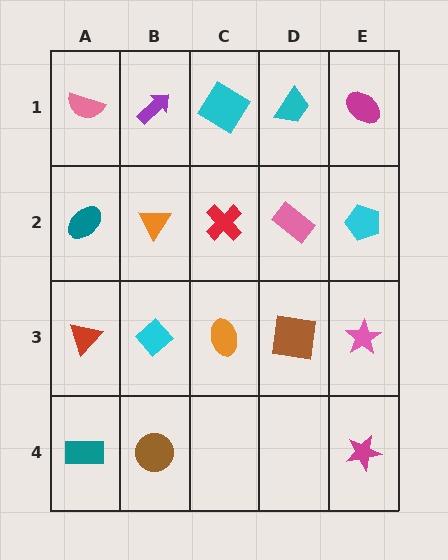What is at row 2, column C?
A red cross.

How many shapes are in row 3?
5 shapes.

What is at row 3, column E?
A pink star.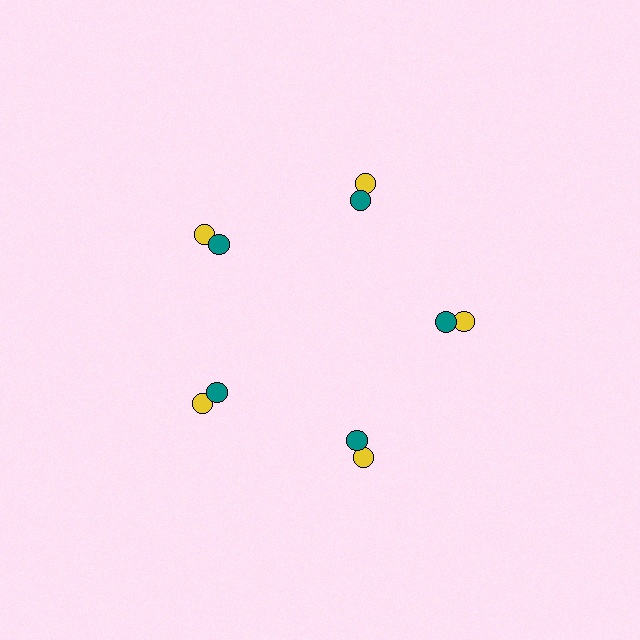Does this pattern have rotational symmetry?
Yes, this pattern has 5-fold rotational symmetry. It looks the same after rotating 72 degrees around the center.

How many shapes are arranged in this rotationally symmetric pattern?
There are 15 shapes, arranged in 5 groups of 3.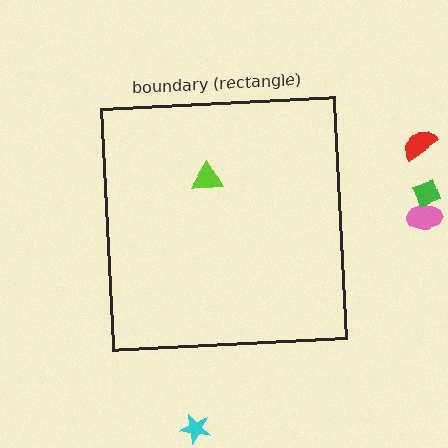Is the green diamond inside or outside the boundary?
Outside.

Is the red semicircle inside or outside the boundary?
Outside.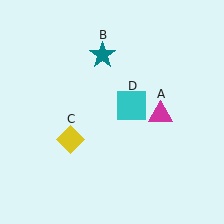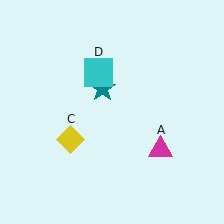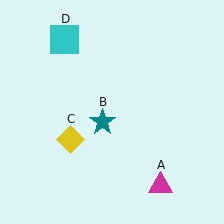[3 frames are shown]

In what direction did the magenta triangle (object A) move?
The magenta triangle (object A) moved down.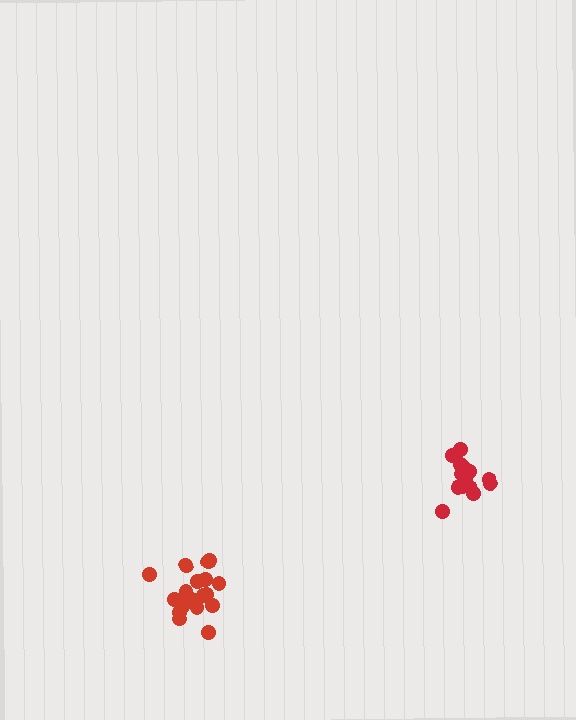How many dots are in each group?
Group 1: 20 dots, Group 2: 14 dots (34 total).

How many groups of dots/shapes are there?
There are 2 groups.